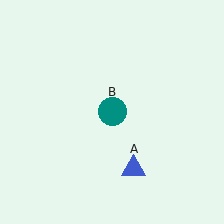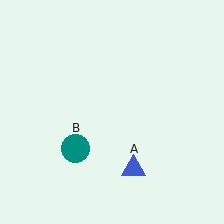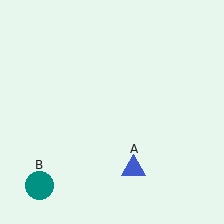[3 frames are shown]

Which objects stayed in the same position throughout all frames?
Blue triangle (object A) remained stationary.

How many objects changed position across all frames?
1 object changed position: teal circle (object B).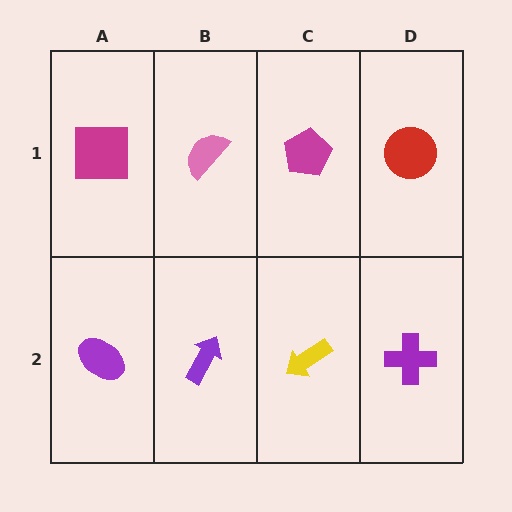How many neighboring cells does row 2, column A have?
2.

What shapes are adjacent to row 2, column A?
A magenta square (row 1, column A), a purple arrow (row 2, column B).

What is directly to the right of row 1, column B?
A magenta pentagon.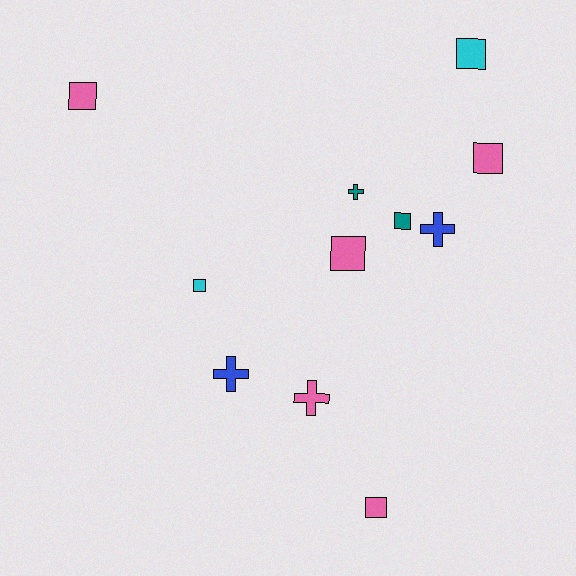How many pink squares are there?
There are 4 pink squares.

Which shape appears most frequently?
Square, with 7 objects.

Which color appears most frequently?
Pink, with 5 objects.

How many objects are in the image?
There are 11 objects.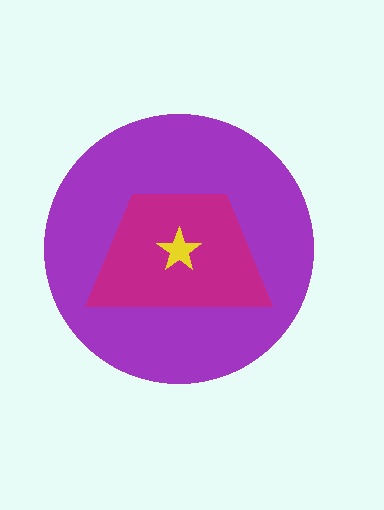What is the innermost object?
The yellow star.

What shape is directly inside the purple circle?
The magenta trapezoid.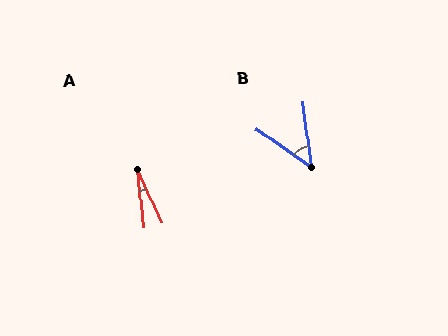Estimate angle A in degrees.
Approximately 19 degrees.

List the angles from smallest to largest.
A (19°), B (49°).